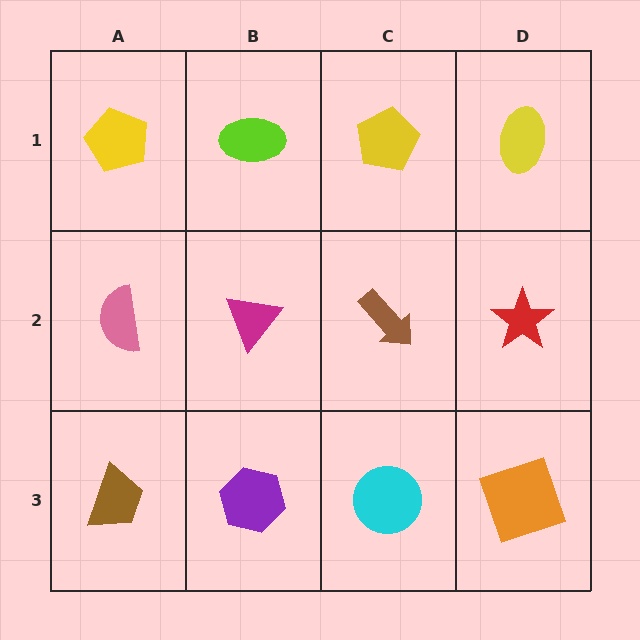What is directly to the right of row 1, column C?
A yellow ellipse.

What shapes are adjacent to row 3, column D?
A red star (row 2, column D), a cyan circle (row 3, column C).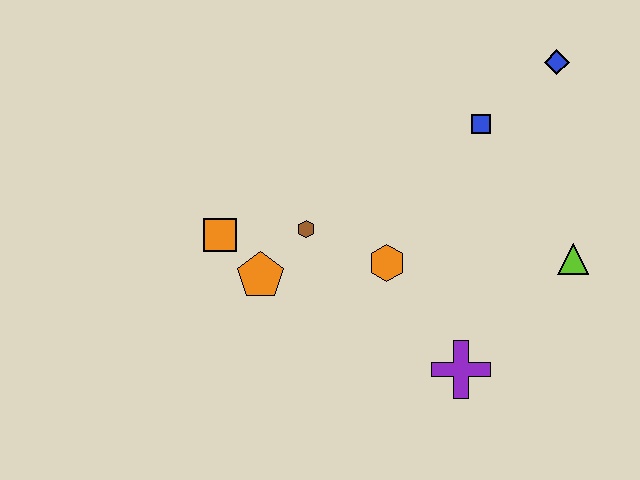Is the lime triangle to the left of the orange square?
No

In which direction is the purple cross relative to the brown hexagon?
The purple cross is to the right of the brown hexagon.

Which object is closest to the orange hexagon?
The brown hexagon is closest to the orange hexagon.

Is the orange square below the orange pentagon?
No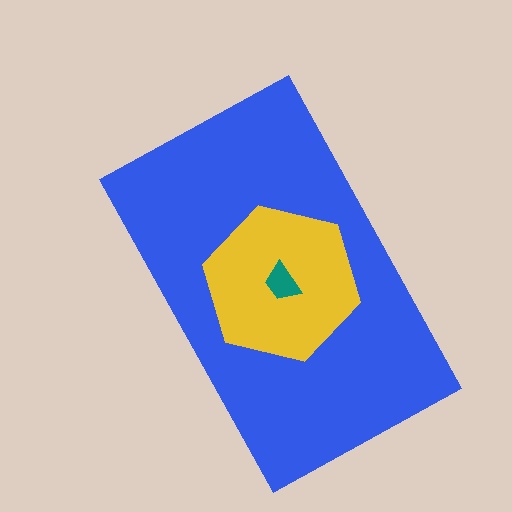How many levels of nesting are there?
3.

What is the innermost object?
The teal trapezoid.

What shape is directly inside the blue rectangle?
The yellow hexagon.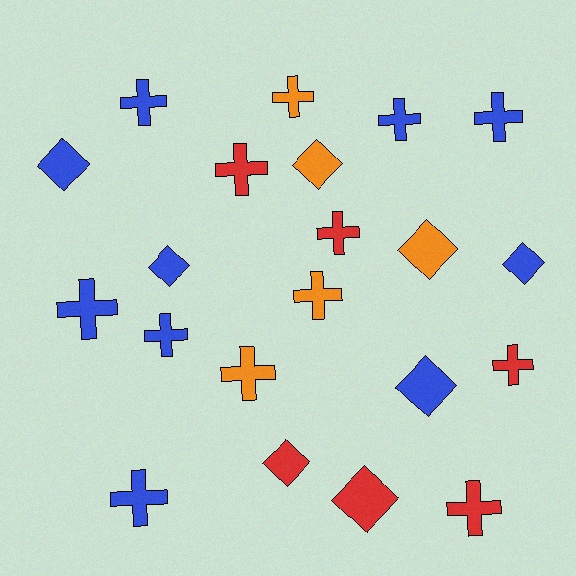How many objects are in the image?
There are 21 objects.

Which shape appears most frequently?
Cross, with 13 objects.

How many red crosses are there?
There are 4 red crosses.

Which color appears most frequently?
Blue, with 10 objects.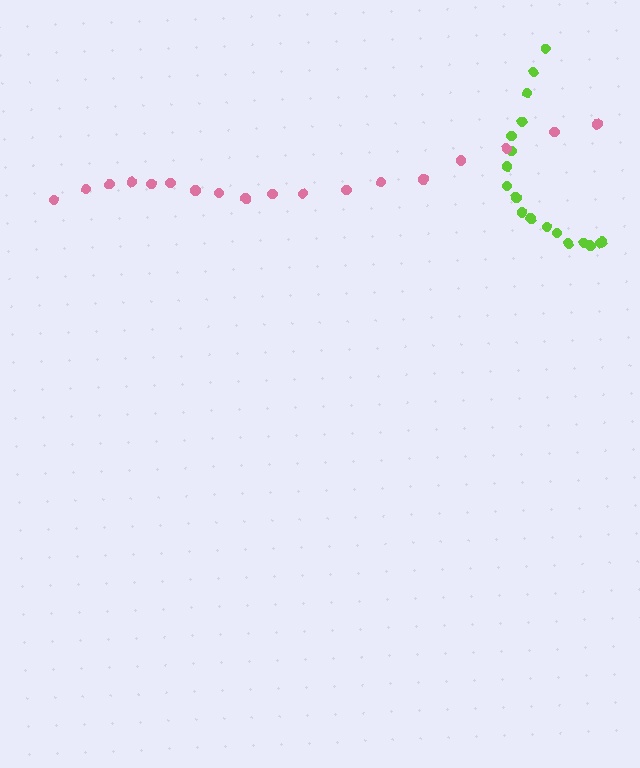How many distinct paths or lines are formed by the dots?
There are 2 distinct paths.